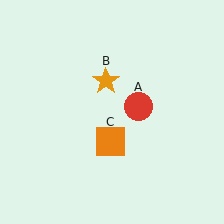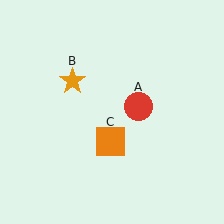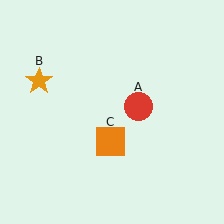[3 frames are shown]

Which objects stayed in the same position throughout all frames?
Red circle (object A) and orange square (object C) remained stationary.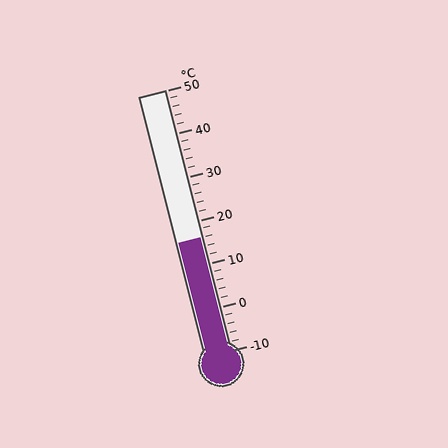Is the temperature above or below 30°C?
The temperature is below 30°C.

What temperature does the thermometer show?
The thermometer shows approximately 16°C.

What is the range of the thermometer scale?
The thermometer scale ranges from -10°C to 50°C.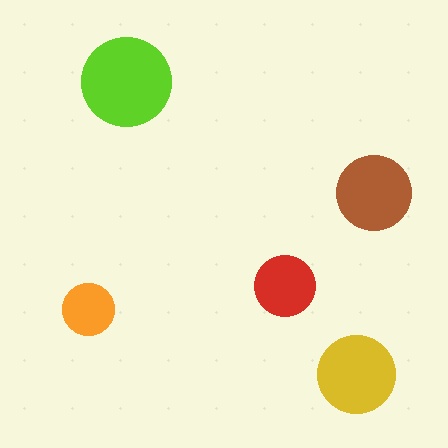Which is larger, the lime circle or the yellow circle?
The lime one.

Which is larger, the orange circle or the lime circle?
The lime one.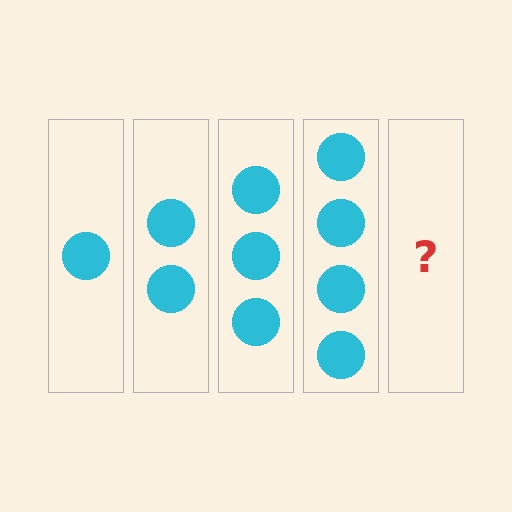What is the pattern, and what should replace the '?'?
The pattern is that each step adds one more circle. The '?' should be 5 circles.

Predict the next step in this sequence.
The next step is 5 circles.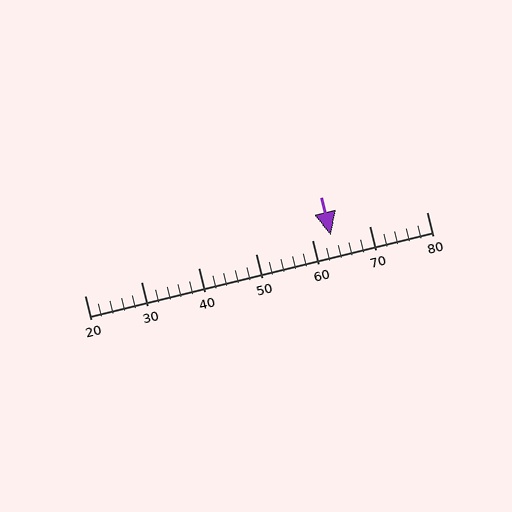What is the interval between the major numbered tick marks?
The major tick marks are spaced 10 units apart.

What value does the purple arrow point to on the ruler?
The purple arrow points to approximately 63.